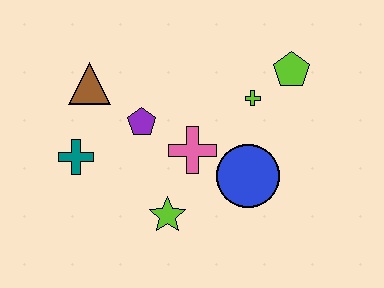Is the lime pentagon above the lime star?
Yes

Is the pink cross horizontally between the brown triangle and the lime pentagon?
Yes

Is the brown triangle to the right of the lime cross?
No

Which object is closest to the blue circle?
The pink cross is closest to the blue circle.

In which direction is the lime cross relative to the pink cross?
The lime cross is to the right of the pink cross.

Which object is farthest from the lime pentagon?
The teal cross is farthest from the lime pentagon.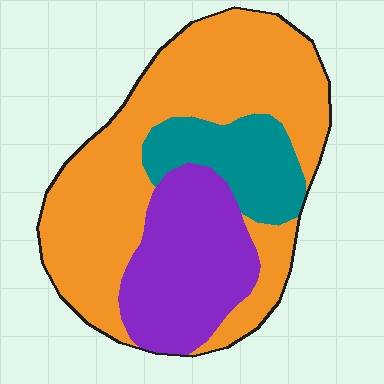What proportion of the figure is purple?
Purple takes up between a quarter and a half of the figure.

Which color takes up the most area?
Orange, at roughly 60%.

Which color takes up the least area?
Teal, at roughly 15%.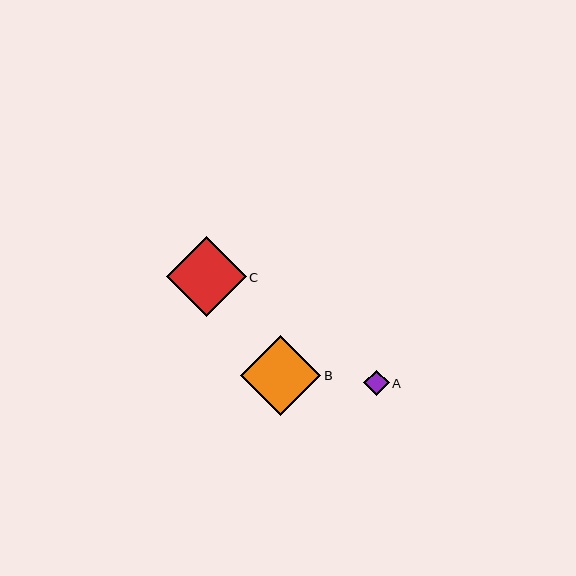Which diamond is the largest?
Diamond C is the largest with a size of approximately 80 pixels.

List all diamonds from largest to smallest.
From largest to smallest: C, B, A.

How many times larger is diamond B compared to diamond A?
Diamond B is approximately 3.2 times the size of diamond A.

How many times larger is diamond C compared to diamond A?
Diamond C is approximately 3.2 times the size of diamond A.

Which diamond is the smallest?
Diamond A is the smallest with a size of approximately 25 pixels.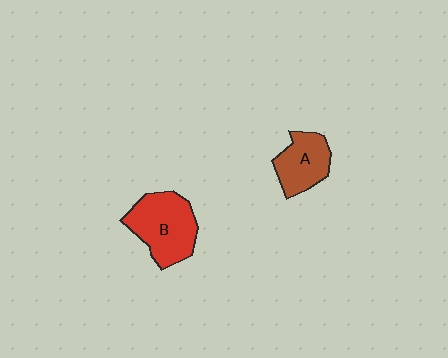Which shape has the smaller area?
Shape A (brown).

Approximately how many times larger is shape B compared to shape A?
Approximately 1.5 times.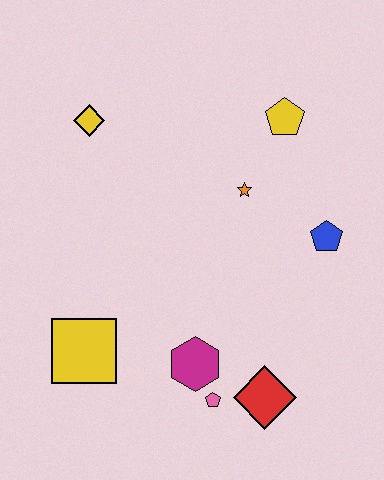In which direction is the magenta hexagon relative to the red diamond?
The magenta hexagon is to the left of the red diamond.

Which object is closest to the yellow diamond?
The orange star is closest to the yellow diamond.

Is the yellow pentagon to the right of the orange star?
Yes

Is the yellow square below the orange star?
Yes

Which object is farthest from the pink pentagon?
The yellow diamond is farthest from the pink pentagon.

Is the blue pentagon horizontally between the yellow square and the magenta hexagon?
No